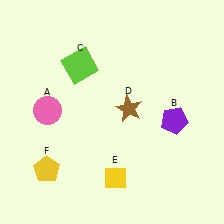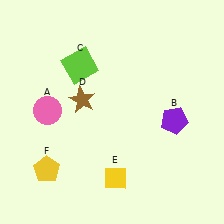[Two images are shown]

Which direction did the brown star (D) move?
The brown star (D) moved left.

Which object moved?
The brown star (D) moved left.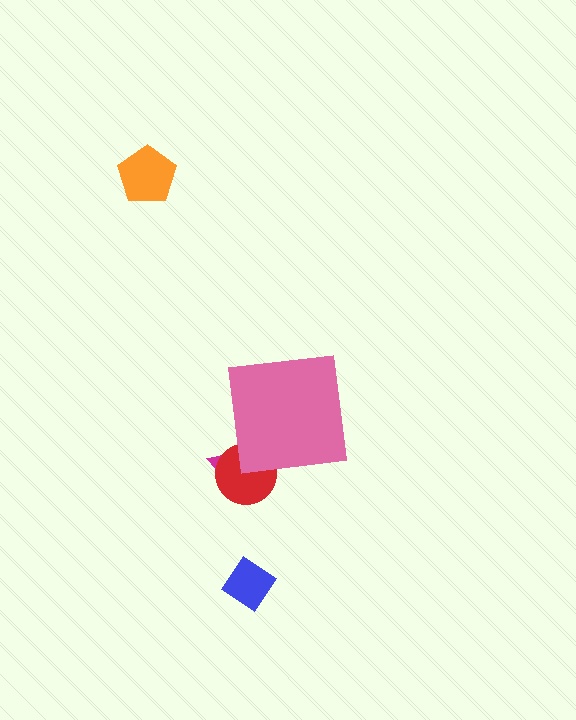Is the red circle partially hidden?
Yes, the red circle is partially hidden behind the pink square.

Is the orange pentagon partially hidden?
No, the orange pentagon is fully visible.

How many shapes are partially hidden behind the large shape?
2 shapes are partially hidden.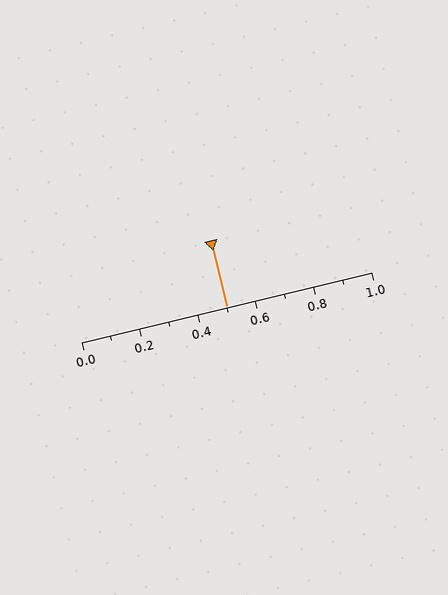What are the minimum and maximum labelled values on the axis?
The axis runs from 0.0 to 1.0.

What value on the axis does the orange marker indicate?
The marker indicates approximately 0.5.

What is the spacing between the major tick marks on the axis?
The major ticks are spaced 0.2 apart.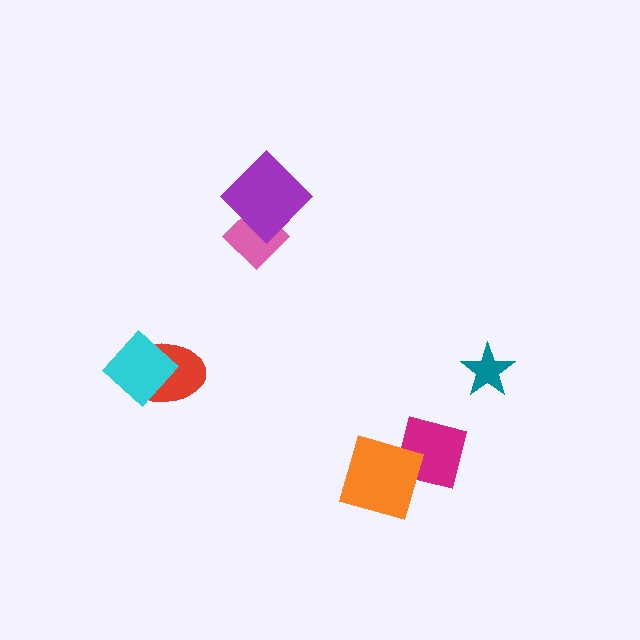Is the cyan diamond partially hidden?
No, no other shape covers it.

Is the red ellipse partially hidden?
Yes, it is partially covered by another shape.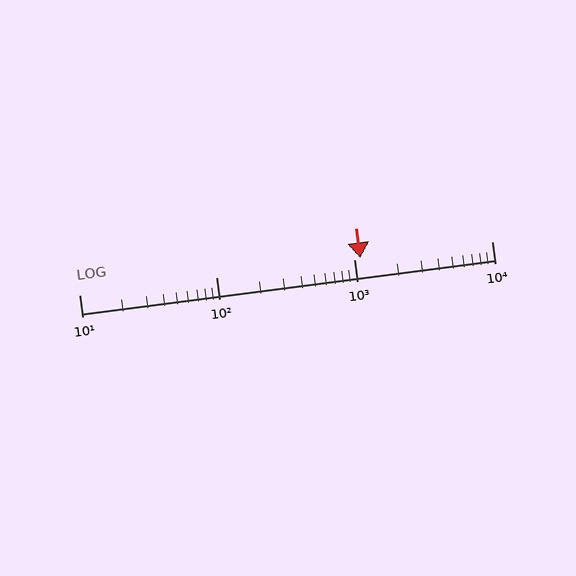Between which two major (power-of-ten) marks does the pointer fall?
The pointer is between 1000 and 10000.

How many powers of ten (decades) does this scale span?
The scale spans 3 decades, from 10 to 10000.